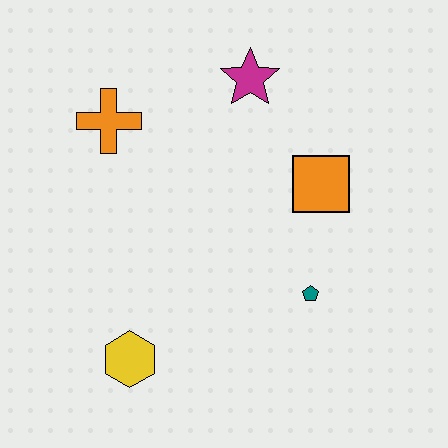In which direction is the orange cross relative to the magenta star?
The orange cross is to the left of the magenta star.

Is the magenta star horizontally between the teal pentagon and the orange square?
No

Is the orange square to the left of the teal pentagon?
No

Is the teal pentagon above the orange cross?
No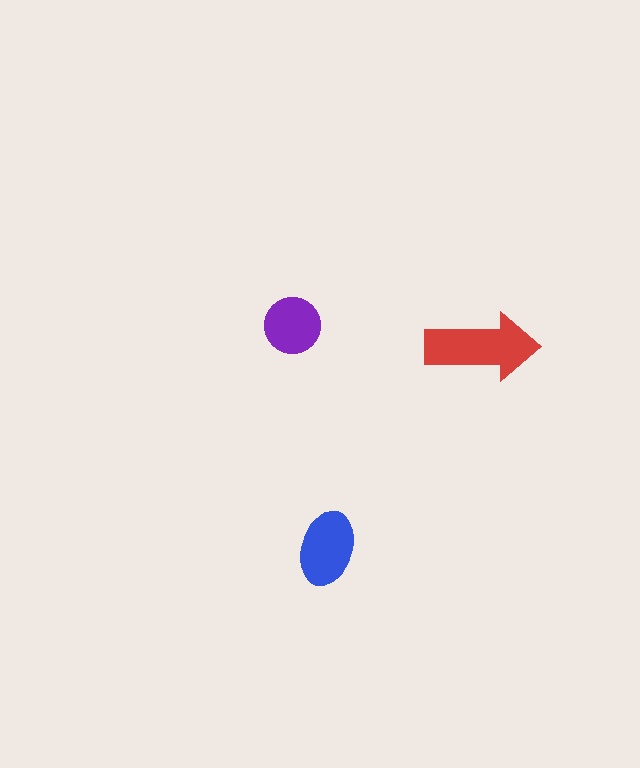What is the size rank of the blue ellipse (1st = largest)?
2nd.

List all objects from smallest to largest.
The purple circle, the blue ellipse, the red arrow.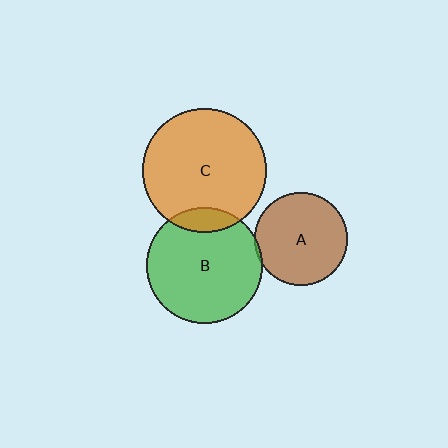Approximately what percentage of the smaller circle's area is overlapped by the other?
Approximately 5%.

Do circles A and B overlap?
Yes.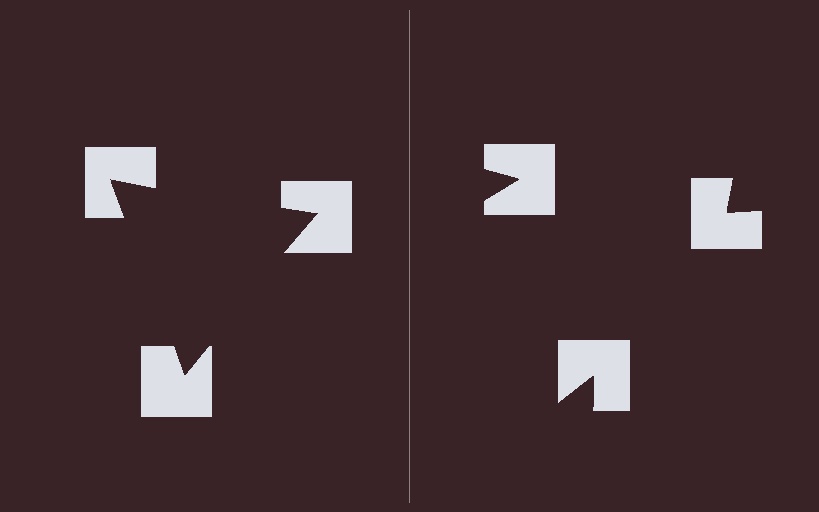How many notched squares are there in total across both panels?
6 — 3 on each side.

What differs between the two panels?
The notched squares are positioned identically on both sides; only the wedge orientations differ. On the left they align to a triangle; on the right they are misaligned.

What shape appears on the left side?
An illusory triangle.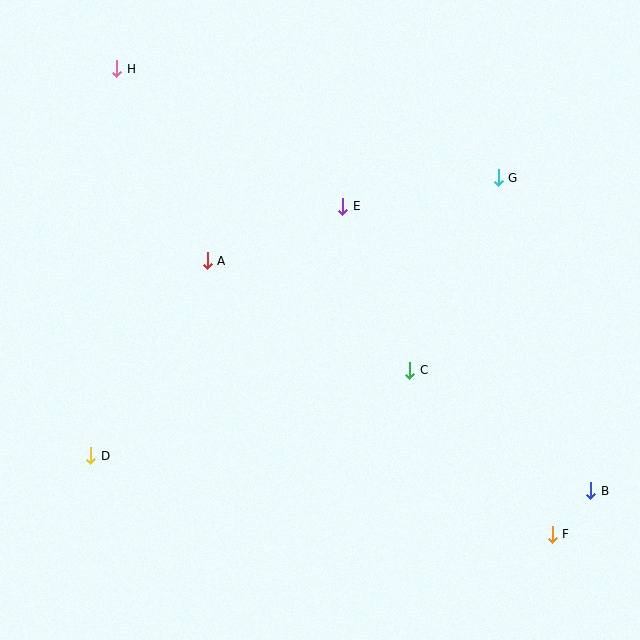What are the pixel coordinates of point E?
Point E is at (343, 206).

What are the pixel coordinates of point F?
Point F is at (552, 534).